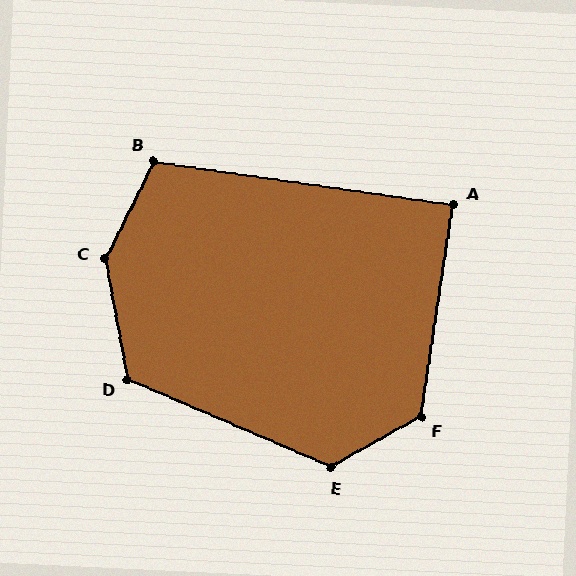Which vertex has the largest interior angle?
C, at approximately 144 degrees.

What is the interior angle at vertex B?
Approximately 108 degrees (obtuse).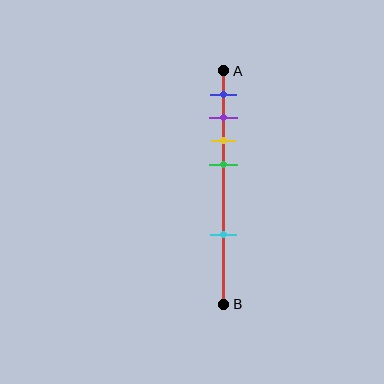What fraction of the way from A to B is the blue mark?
The blue mark is approximately 10% (0.1) of the way from A to B.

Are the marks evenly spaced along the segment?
No, the marks are not evenly spaced.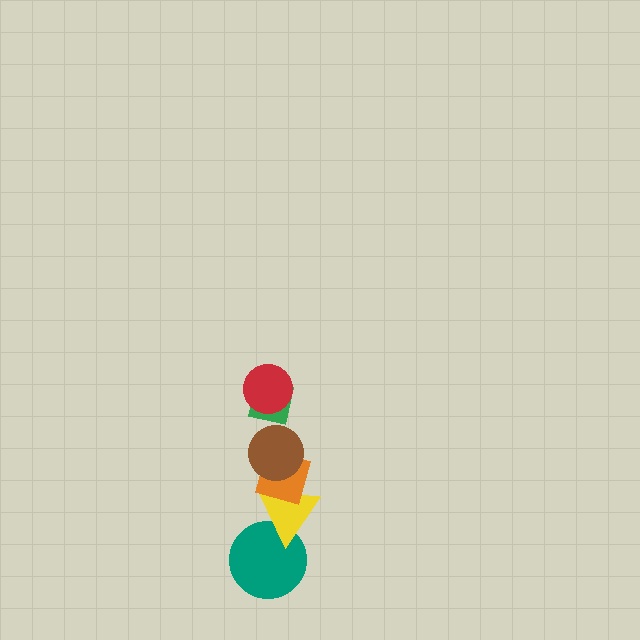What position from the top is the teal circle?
The teal circle is 6th from the top.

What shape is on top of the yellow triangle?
The orange diamond is on top of the yellow triangle.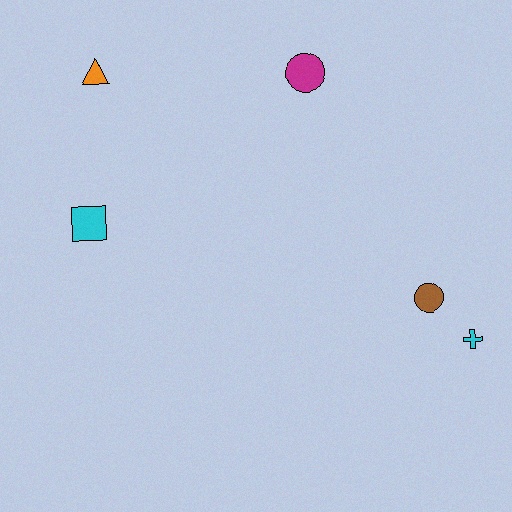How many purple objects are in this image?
There are no purple objects.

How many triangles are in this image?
There is 1 triangle.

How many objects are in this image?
There are 5 objects.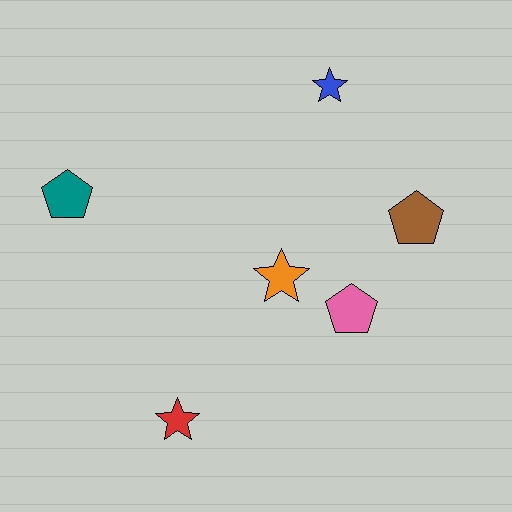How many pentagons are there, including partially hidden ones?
There are 3 pentagons.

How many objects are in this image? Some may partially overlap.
There are 6 objects.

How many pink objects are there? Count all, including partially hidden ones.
There is 1 pink object.